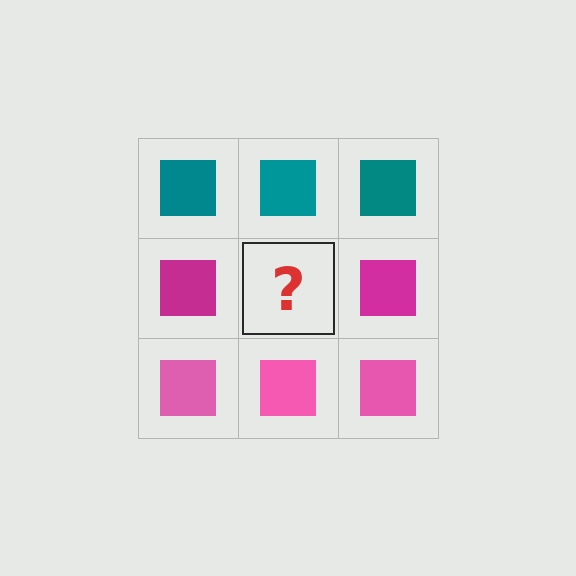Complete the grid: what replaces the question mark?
The question mark should be replaced with a magenta square.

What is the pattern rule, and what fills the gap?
The rule is that each row has a consistent color. The gap should be filled with a magenta square.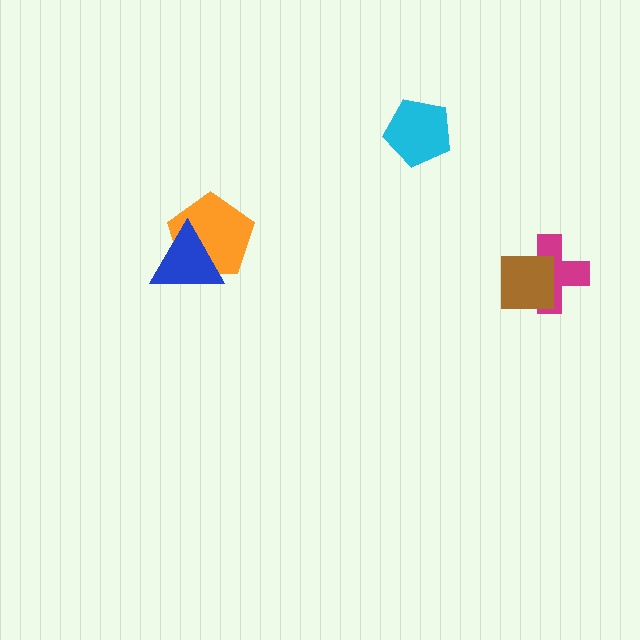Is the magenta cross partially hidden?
Yes, it is partially covered by another shape.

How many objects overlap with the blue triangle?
1 object overlaps with the blue triangle.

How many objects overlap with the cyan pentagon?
0 objects overlap with the cyan pentagon.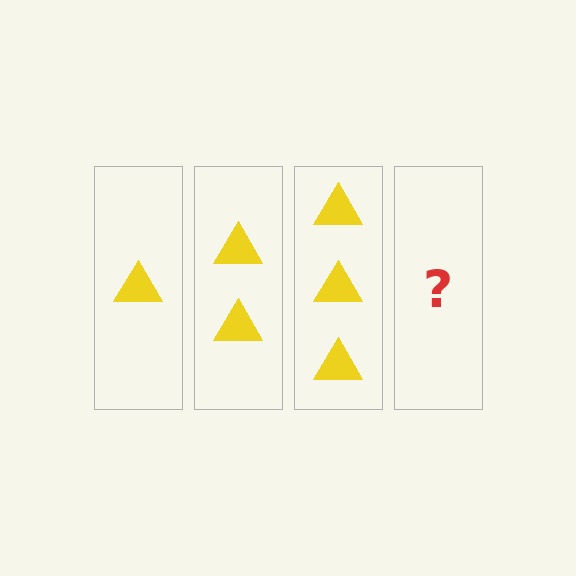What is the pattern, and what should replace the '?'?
The pattern is that each step adds one more triangle. The '?' should be 4 triangles.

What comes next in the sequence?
The next element should be 4 triangles.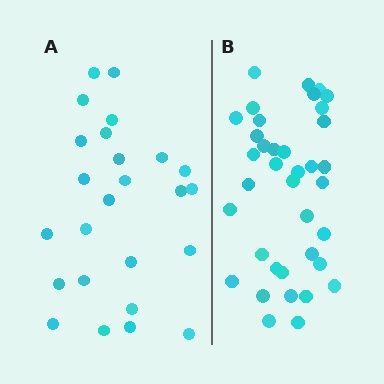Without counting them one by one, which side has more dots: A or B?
Region B (the right region) has more dots.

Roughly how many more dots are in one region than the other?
Region B has roughly 12 or so more dots than region A.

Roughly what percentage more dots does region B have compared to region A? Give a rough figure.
About 50% more.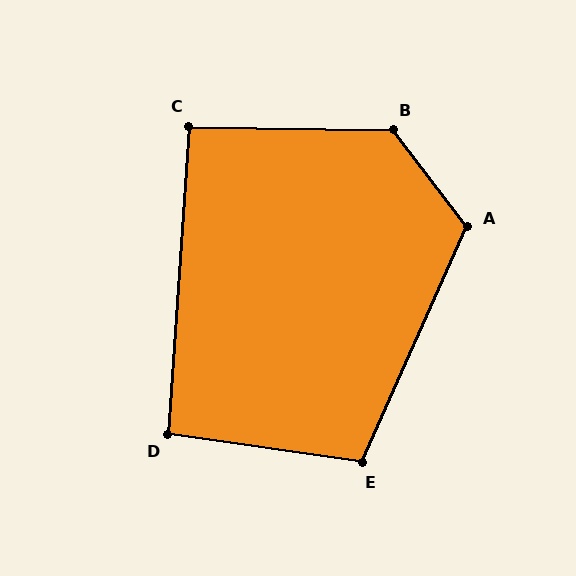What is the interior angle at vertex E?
Approximately 106 degrees (obtuse).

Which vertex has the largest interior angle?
B, at approximately 129 degrees.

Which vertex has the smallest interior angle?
C, at approximately 93 degrees.